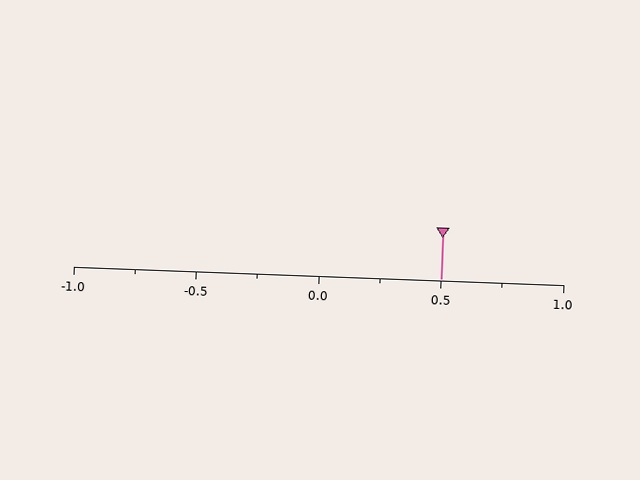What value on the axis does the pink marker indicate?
The marker indicates approximately 0.5.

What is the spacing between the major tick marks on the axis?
The major ticks are spaced 0.5 apart.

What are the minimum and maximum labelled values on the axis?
The axis runs from -1.0 to 1.0.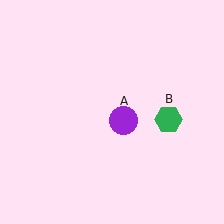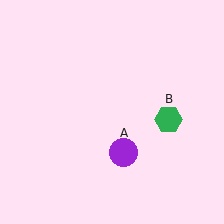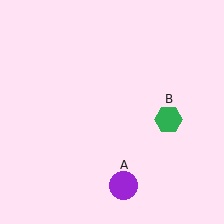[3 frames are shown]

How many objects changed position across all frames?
1 object changed position: purple circle (object A).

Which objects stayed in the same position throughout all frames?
Green hexagon (object B) remained stationary.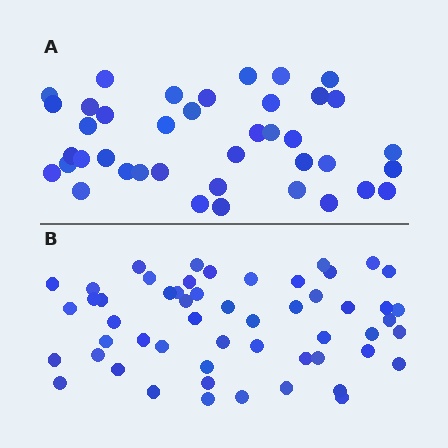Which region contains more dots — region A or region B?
Region B (the bottom region) has more dots.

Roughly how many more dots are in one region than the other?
Region B has approximately 15 more dots than region A.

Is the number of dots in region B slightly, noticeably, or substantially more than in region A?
Region B has noticeably more, but not dramatically so. The ratio is roughly 1.4 to 1.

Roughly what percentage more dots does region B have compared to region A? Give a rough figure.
About 35% more.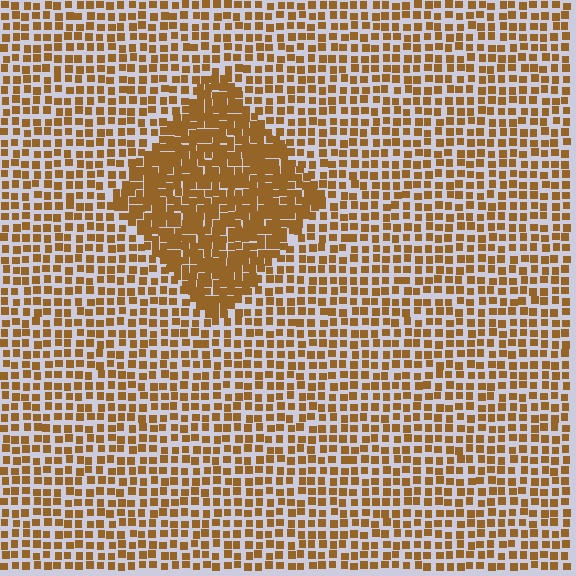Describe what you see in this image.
The image contains small brown elements arranged at two different densities. A diamond-shaped region is visible where the elements are more densely packed than the surrounding area.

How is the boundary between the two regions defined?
The boundary is defined by a change in element density (approximately 2.0x ratio). All elements are the same color, size, and shape.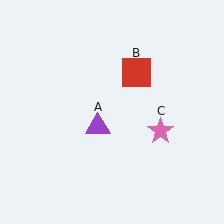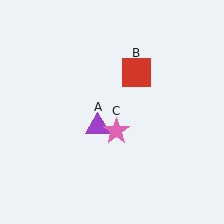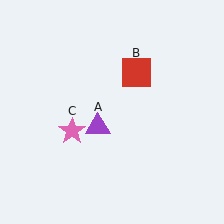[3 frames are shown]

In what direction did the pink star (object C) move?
The pink star (object C) moved left.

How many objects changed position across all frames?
1 object changed position: pink star (object C).